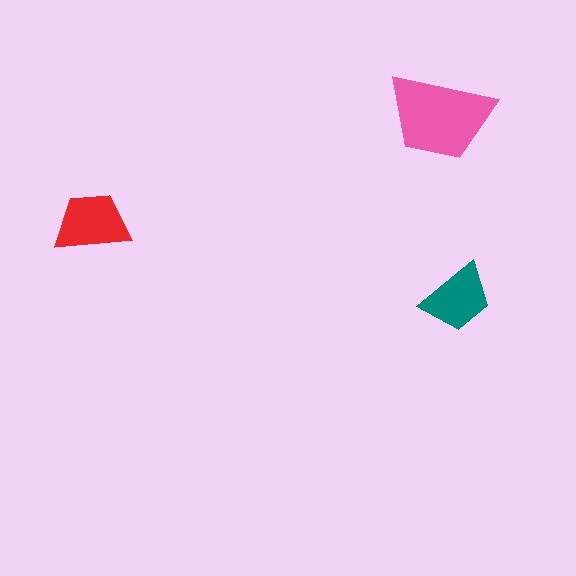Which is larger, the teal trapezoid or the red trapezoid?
The red one.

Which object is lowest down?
The teal trapezoid is bottommost.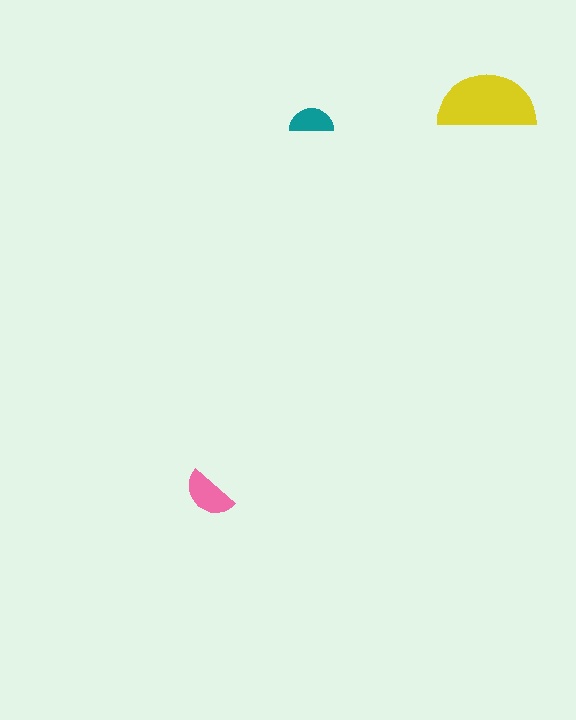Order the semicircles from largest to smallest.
the yellow one, the pink one, the teal one.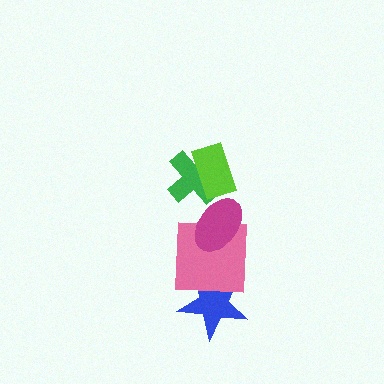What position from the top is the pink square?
The pink square is 4th from the top.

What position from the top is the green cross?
The green cross is 2nd from the top.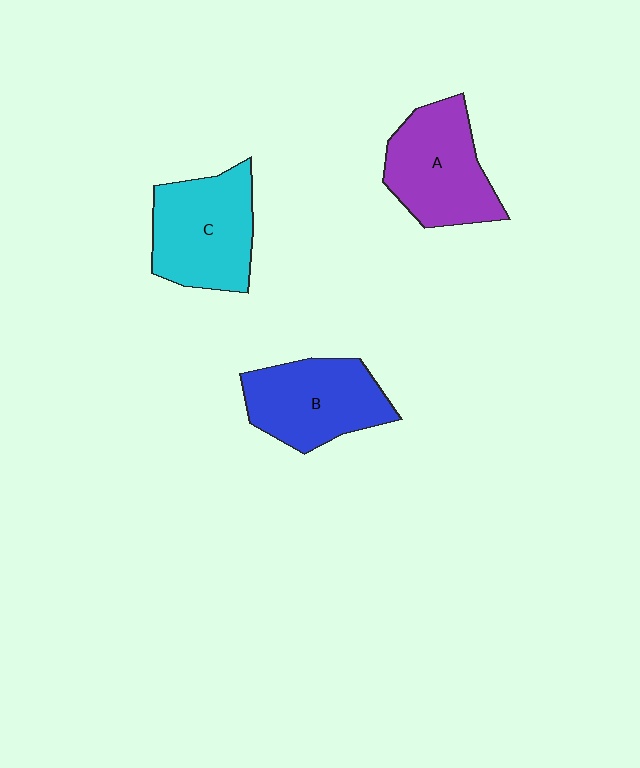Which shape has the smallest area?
Shape B (blue).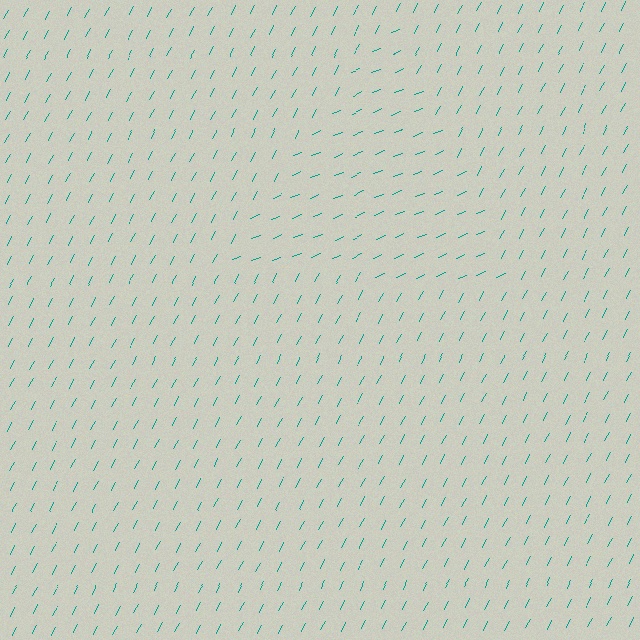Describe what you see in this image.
The image is filled with small teal line segments. A triangle region in the image has lines oriented differently from the surrounding lines, creating a visible texture boundary.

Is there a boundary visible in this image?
Yes, there is a texture boundary formed by a change in line orientation.